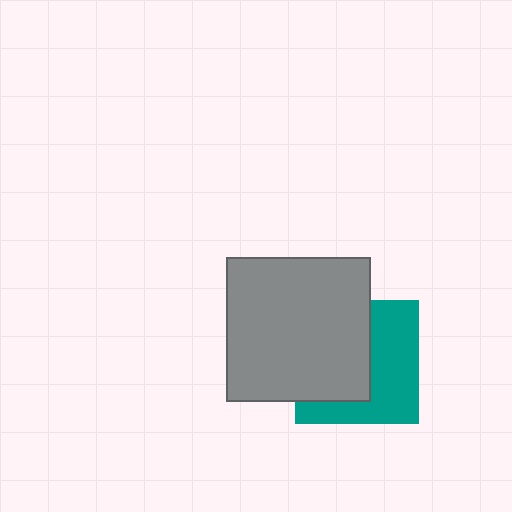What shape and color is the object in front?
The object in front is a gray square.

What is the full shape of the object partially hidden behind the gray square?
The partially hidden object is a teal square.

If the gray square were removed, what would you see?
You would see the complete teal square.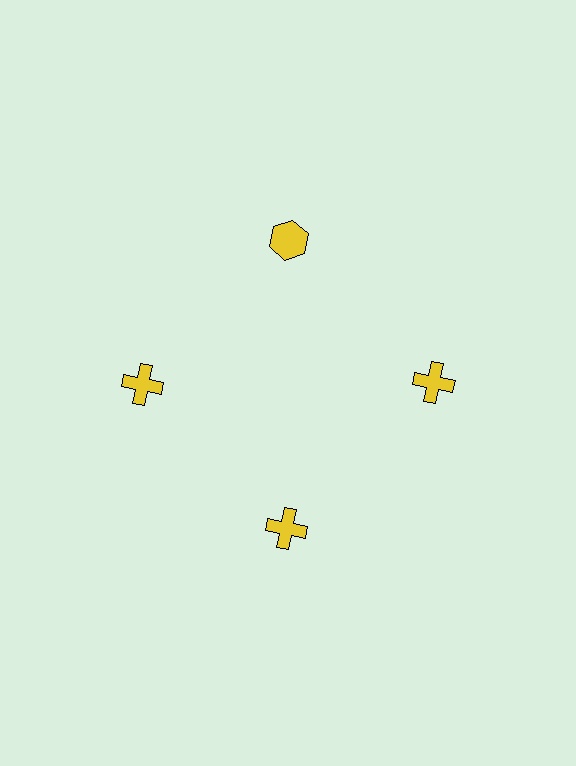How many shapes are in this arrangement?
There are 4 shapes arranged in a ring pattern.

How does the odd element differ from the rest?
It has a different shape: hexagon instead of cross.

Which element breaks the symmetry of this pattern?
The yellow hexagon at roughly the 12 o'clock position breaks the symmetry. All other shapes are yellow crosses.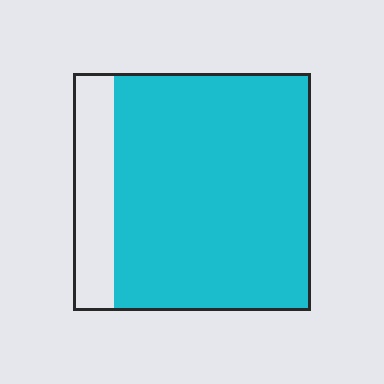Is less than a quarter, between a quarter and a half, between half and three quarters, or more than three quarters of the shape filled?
More than three quarters.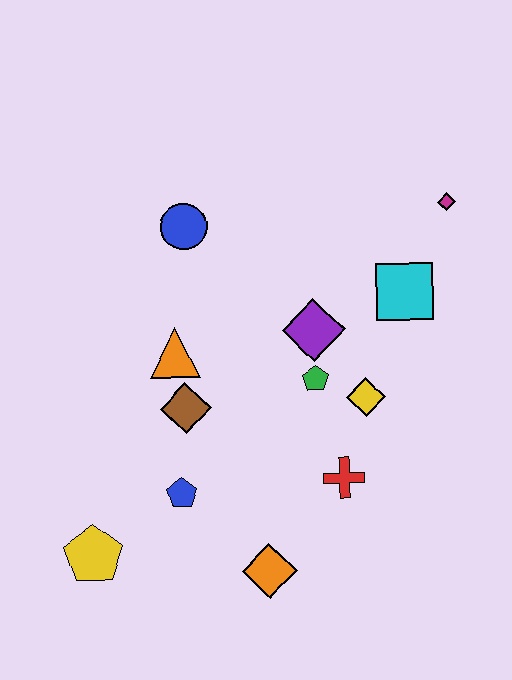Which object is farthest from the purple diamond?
The yellow pentagon is farthest from the purple diamond.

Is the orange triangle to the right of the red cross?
No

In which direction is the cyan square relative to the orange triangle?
The cyan square is to the right of the orange triangle.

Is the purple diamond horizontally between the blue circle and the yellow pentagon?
No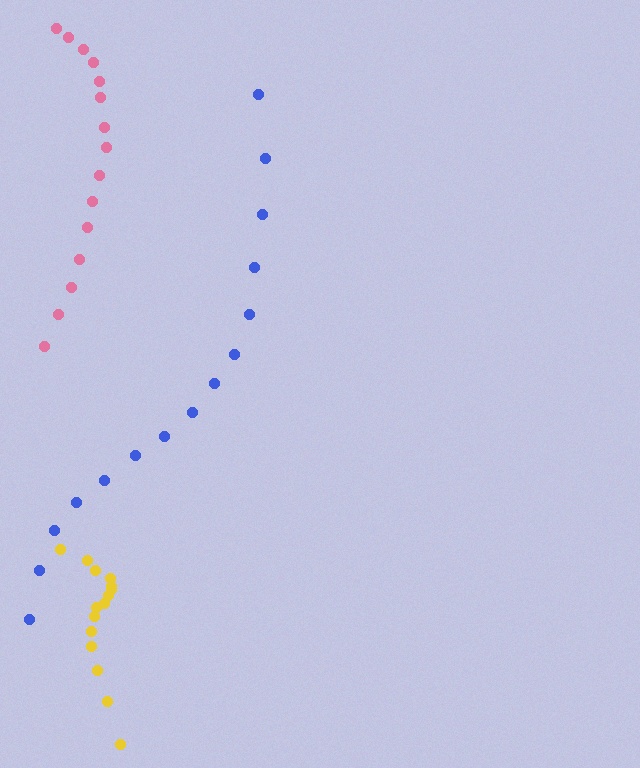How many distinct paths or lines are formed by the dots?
There are 3 distinct paths.